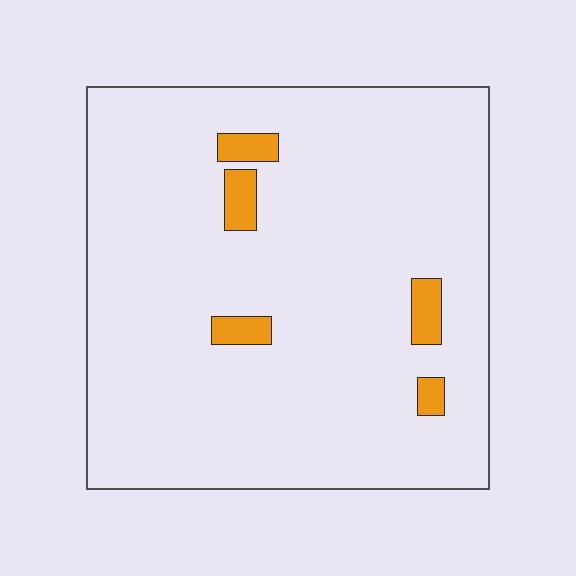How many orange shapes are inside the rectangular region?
5.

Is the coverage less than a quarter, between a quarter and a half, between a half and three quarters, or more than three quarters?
Less than a quarter.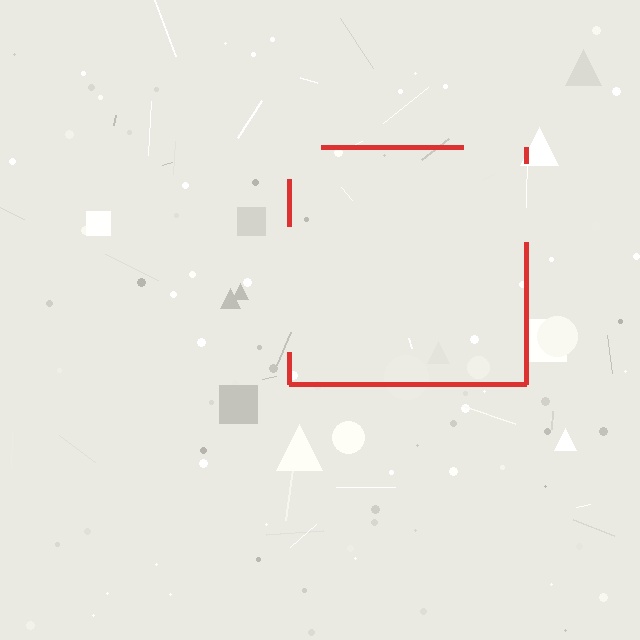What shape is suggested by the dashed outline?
The dashed outline suggests a square.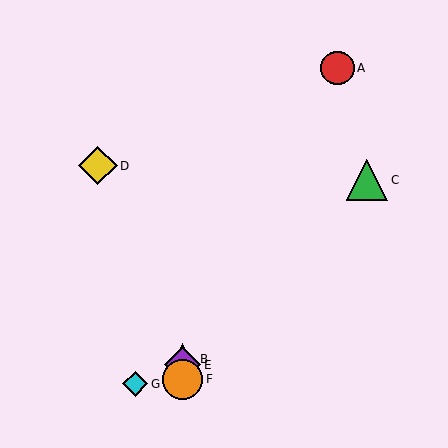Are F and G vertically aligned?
No, F is at x≈183 and G is at x≈135.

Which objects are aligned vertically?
Objects B, E, F are aligned vertically.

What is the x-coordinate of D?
Object D is at x≈98.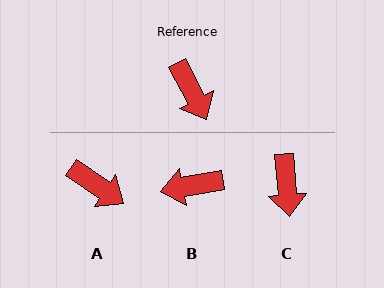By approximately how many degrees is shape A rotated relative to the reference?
Approximately 28 degrees counter-clockwise.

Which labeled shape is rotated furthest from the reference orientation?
B, about 107 degrees away.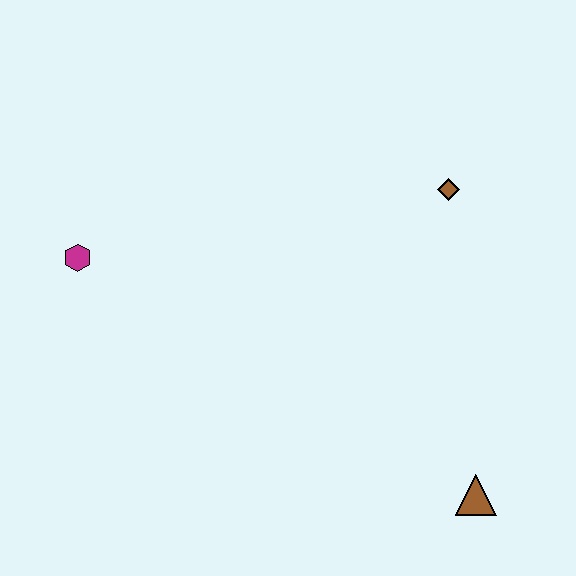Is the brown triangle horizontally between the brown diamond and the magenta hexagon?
No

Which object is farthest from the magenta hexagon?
The brown triangle is farthest from the magenta hexagon.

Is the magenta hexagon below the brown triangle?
No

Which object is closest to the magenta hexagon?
The brown diamond is closest to the magenta hexagon.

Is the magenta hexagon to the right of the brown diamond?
No